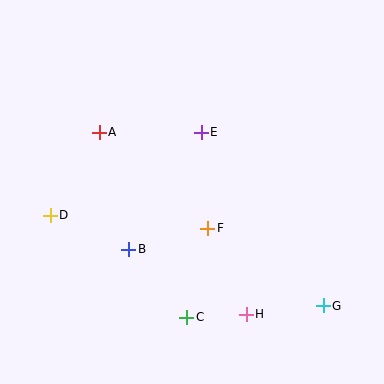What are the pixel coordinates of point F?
Point F is at (208, 228).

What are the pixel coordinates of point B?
Point B is at (129, 249).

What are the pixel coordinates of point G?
Point G is at (323, 306).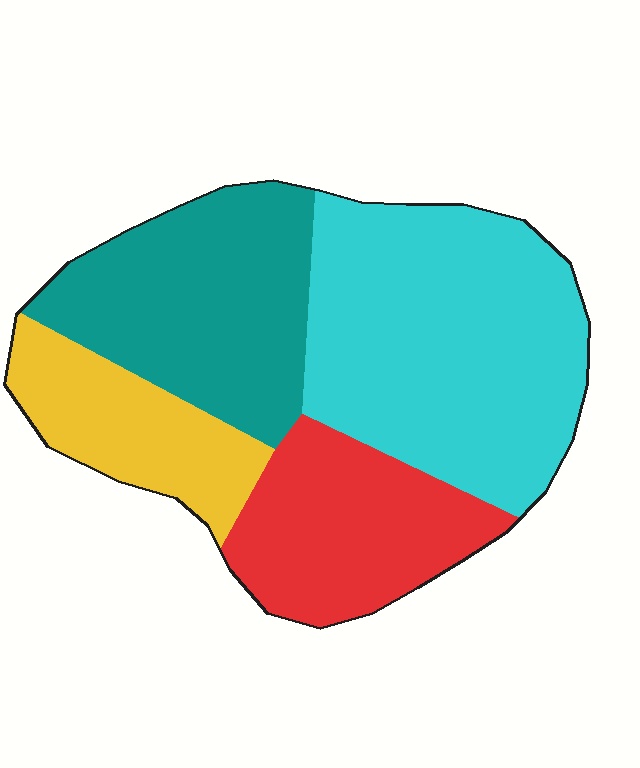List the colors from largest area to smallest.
From largest to smallest: cyan, teal, red, yellow.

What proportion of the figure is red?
Red takes up about one fifth (1/5) of the figure.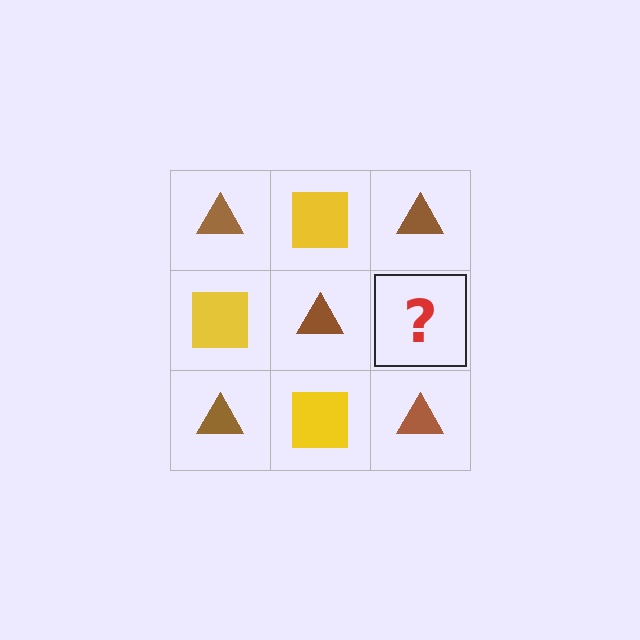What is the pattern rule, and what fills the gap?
The rule is that it alternates brown triangle and yellow square in a checkerboard pattern. The gap should be filled with a yellow square.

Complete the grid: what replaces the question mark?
The question mark should be replaced with a yellow square.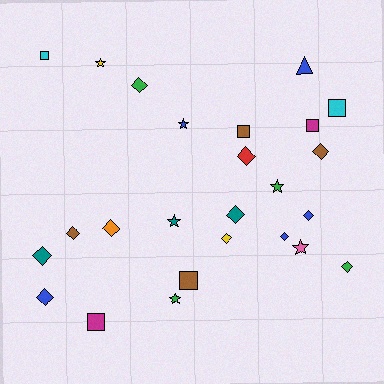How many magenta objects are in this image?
There are 2 magenta objects.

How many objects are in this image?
There are 25 objects.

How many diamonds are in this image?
There are 12 diamonds.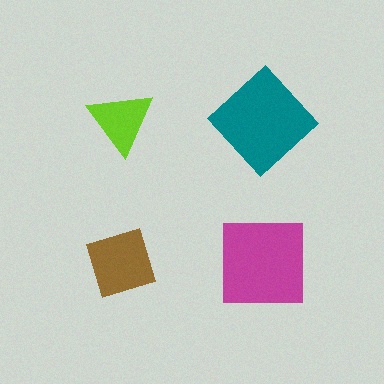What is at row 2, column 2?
A magenta square.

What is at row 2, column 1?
A brown diamond.